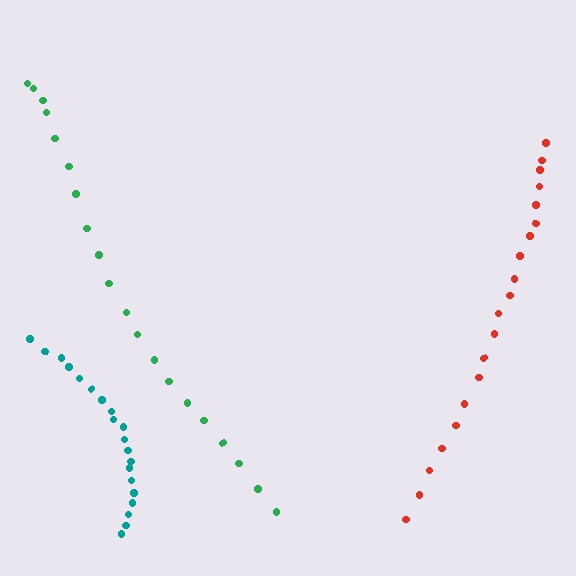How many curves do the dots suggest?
There are 3 distinct paths.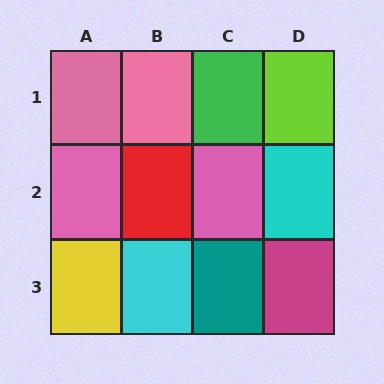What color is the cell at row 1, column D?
Lime.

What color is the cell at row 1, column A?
Pink.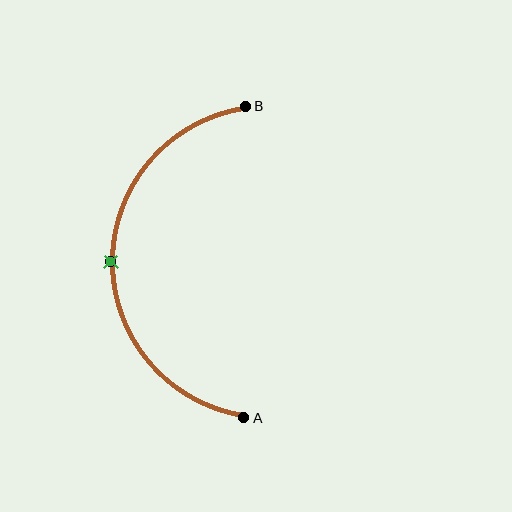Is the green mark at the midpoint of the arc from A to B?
Yes. The green mark lies on the arc at equal arc-length from both A and B — it is the arc midpoint.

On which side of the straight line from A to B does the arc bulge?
The arc bulges to the left of the straight line connecting A and B.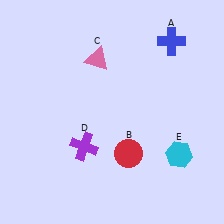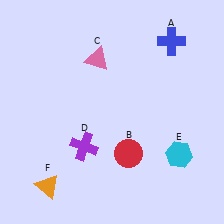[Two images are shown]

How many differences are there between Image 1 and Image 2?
There is 1 difference between the two images.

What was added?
An orange triangle (F) was added in Image 2.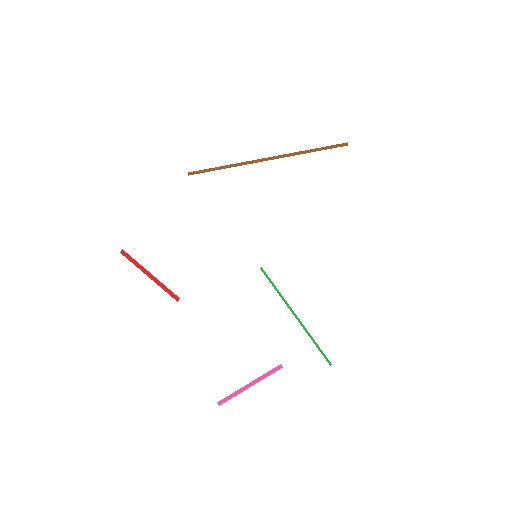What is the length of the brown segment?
The brown segment is approximately 162 pixels long.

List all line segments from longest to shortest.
From longest to shortest: brown, green, red, pink.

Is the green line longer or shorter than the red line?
The green line is longer than the red line.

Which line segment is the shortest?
The pink line is the shortest at approximately 74 pixels.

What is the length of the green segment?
The green segment is approximately 119 pixels long.